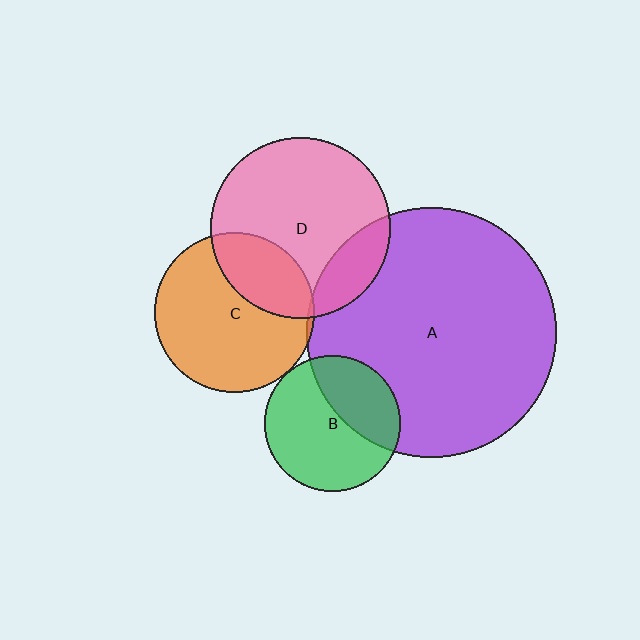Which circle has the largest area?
Circle A (purple).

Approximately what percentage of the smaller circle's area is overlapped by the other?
Approximately 15%.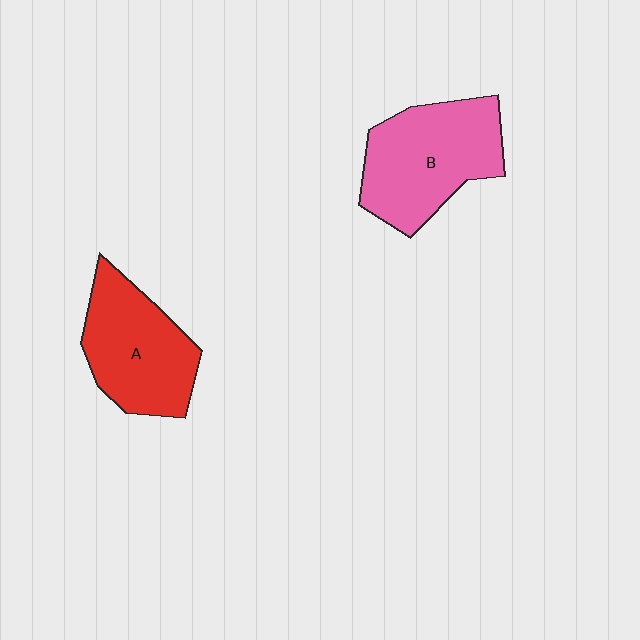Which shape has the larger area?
Shape B (pink).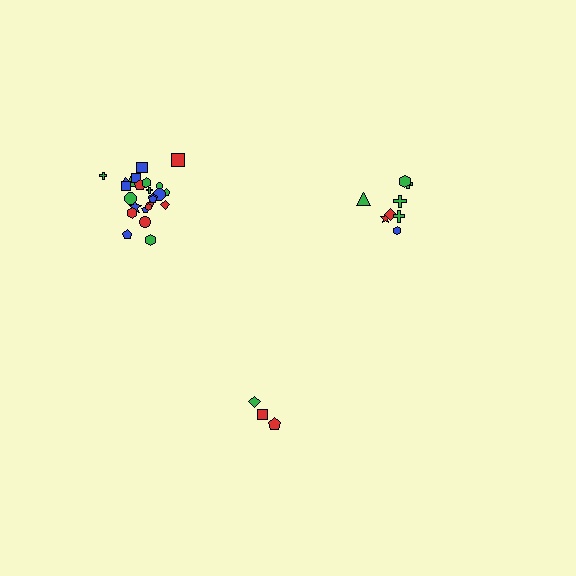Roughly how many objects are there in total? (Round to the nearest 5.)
Roughly 35 objects in total.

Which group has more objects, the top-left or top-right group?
The top-left group.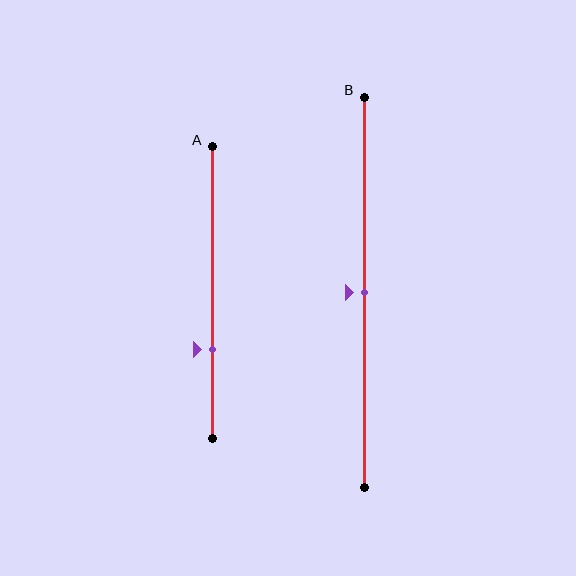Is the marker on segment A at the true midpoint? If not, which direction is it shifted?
No, the marker on segment A is shifted downward by about 19% of the segment length.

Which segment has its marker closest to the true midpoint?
Segment B has its marker closest to the true midpoint.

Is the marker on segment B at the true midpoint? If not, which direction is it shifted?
Yes, the marker on segment B is at the true midpoint.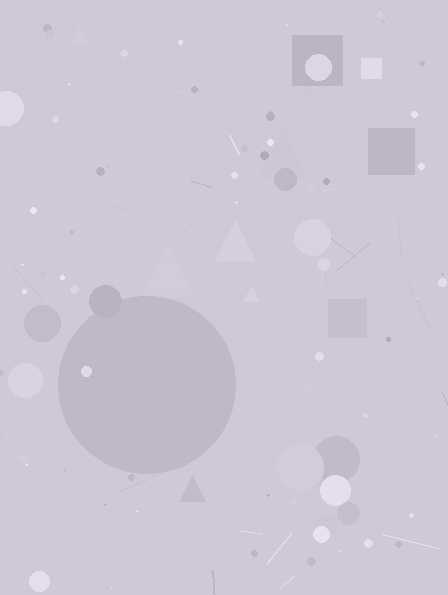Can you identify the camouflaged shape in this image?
The camouflaged shape is a circle.